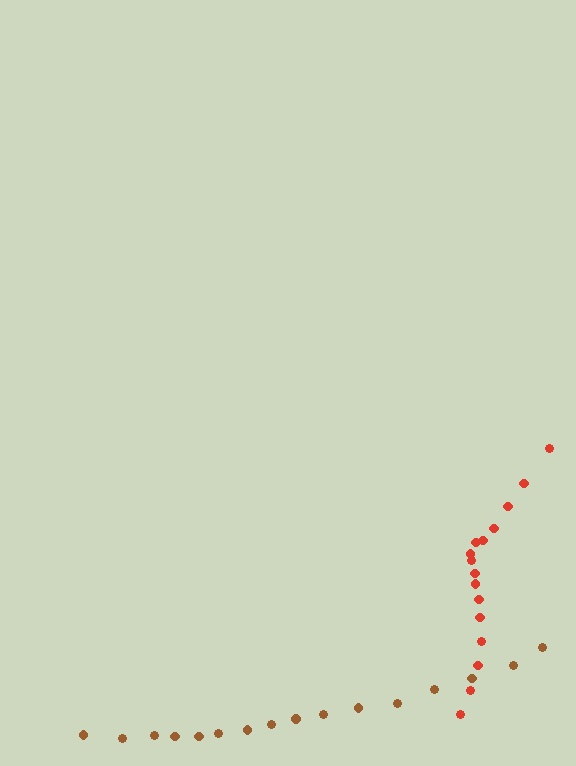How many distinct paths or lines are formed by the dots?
There are 2 distinct paths.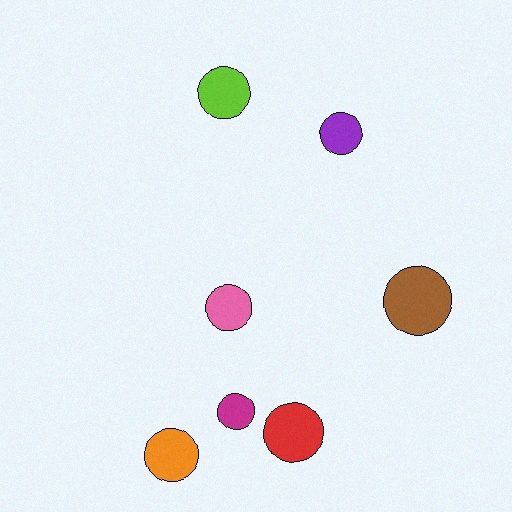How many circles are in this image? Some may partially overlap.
There are 7 circles.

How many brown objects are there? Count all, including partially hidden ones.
There is 1 brown object.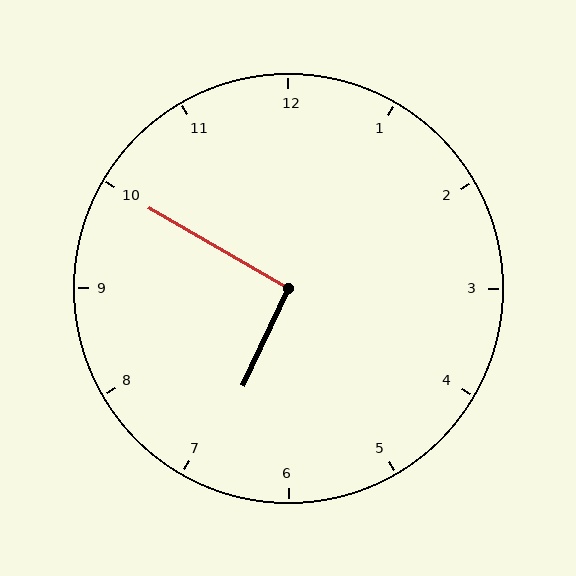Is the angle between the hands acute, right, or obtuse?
It is right.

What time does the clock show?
6:50.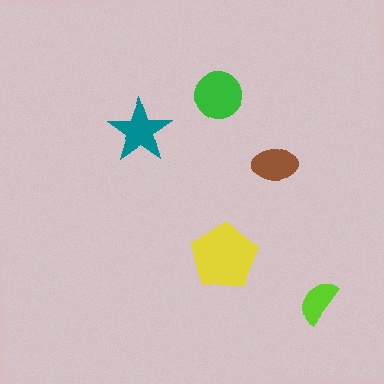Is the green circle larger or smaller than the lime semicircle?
Larger.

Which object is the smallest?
The lime semicircle.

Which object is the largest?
The yellow pentagon.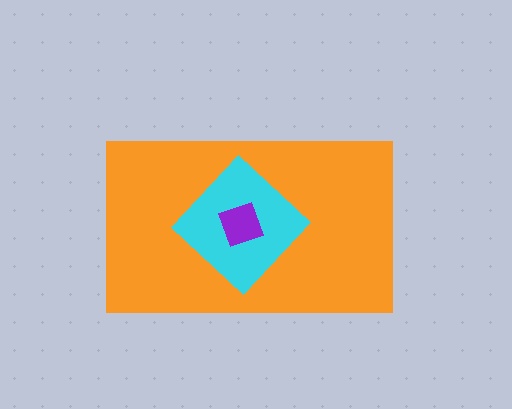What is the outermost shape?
The orange rectangle.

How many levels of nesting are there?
3.